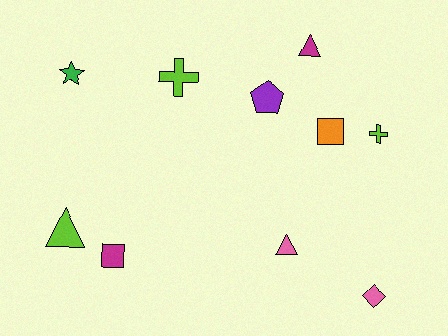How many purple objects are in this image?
There is 1 purple object.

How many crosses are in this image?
There are 2 crosses.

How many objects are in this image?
There are 10 objects.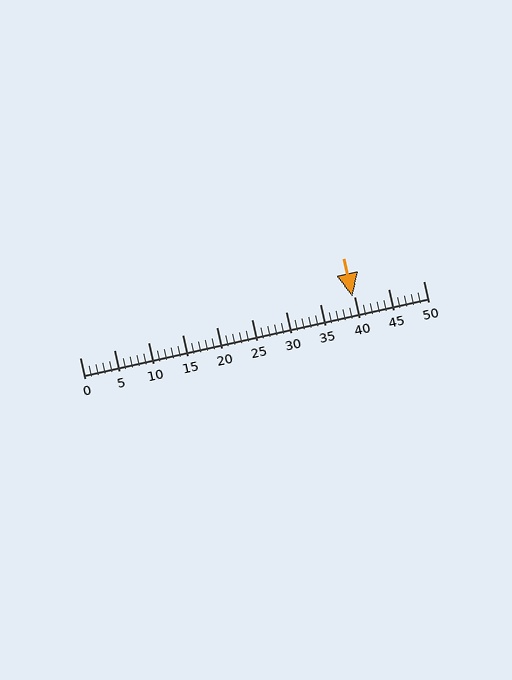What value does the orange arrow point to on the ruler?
The orange arrow points to approximately 40.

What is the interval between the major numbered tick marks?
The major tick marks are spaced 5 units apart.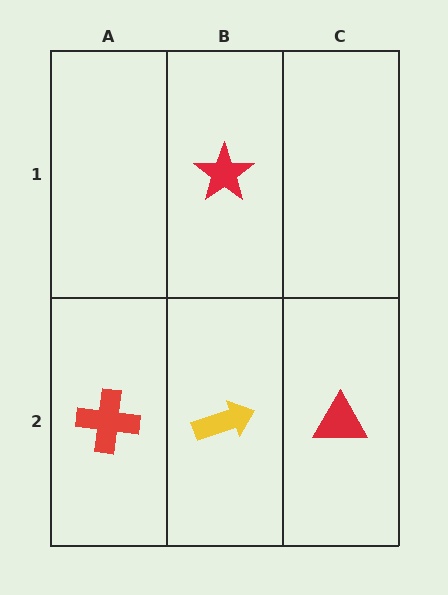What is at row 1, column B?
A red star.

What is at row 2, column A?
A red cross.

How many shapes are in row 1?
1 shape.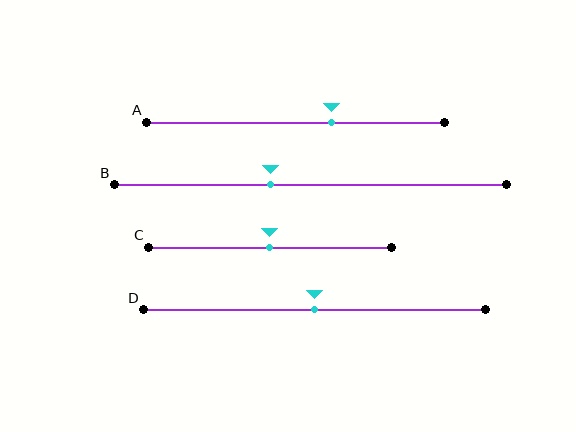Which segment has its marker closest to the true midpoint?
Segment C has its marker closest to the true midpoint.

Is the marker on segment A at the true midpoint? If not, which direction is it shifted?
No, the marker on segment A is shifted to the right by about 12% of the segment length.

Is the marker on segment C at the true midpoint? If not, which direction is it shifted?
Yes, the marker on segment C is at the true midpoint.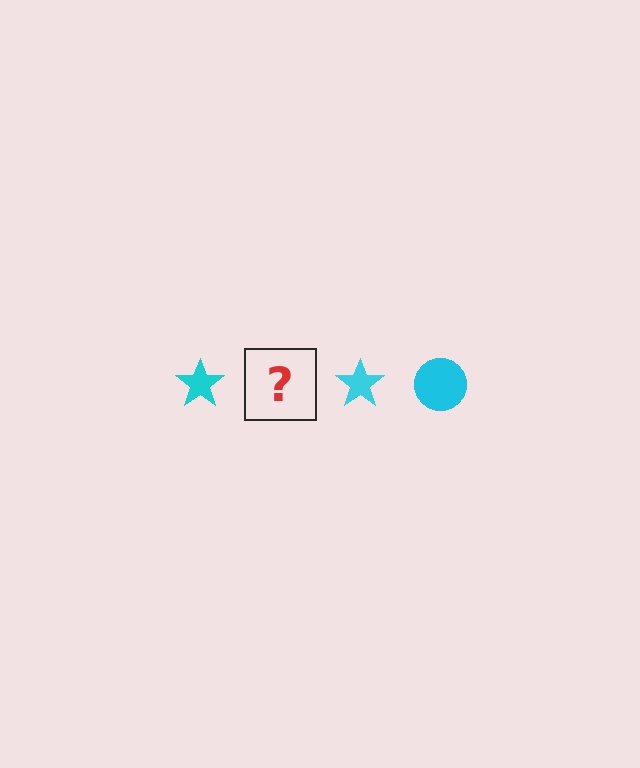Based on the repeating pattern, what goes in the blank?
The blank should be a cyan circle.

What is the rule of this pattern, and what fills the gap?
The rule is that the pattern cycles through star, circle shapes in cyan. The gap should be filled with a cyan circle.